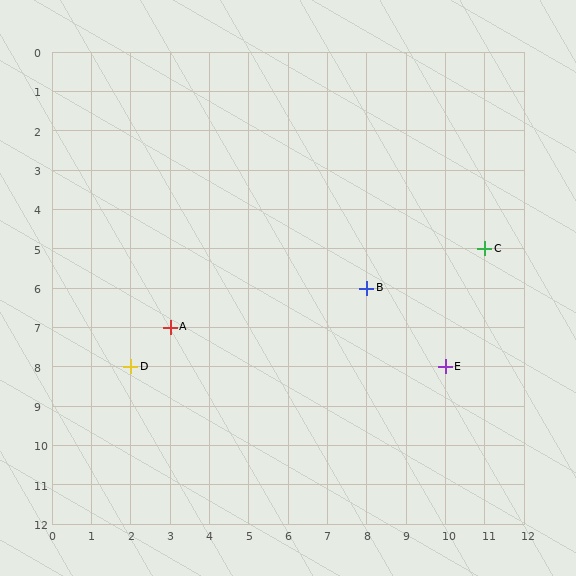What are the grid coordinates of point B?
Point B is at grid coordinates (8, 6).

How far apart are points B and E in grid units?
Points B and E are 2 columns and 2 rows apart (about 2.8 grid units diagonally).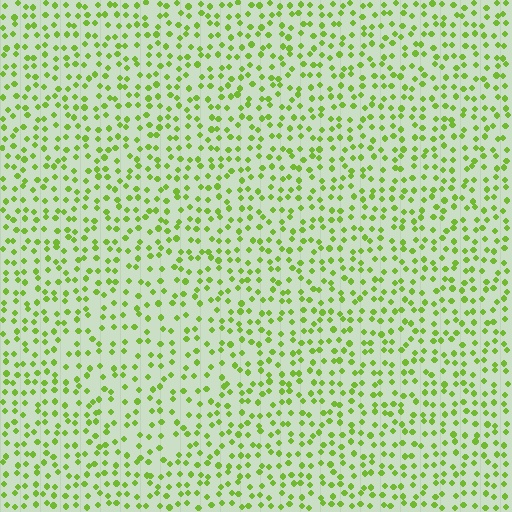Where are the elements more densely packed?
The elements are more densely packed outside the diamond boundary.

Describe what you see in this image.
The image contains small lime elements arranged at two different densities. A diamond-shaped region is visible where the elements are less densely packed than the surrounding area.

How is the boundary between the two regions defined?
The boundary is defined by a change in element density (approximately 1.4x ratio). All elements are the same color, size, and shape.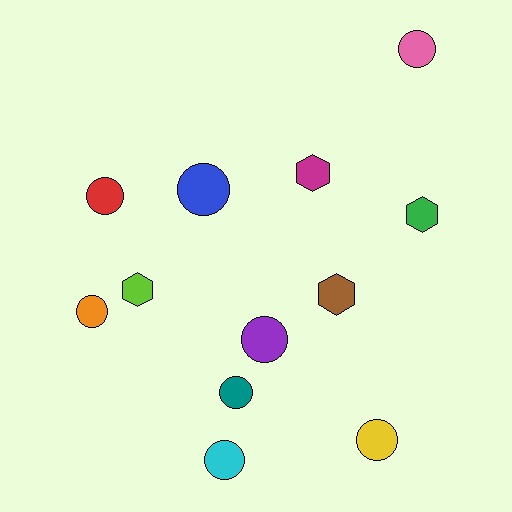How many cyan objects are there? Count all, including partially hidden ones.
There is 1 cyan object.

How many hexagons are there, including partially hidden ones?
There are 4 hexagons.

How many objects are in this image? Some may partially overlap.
There are 12 objects.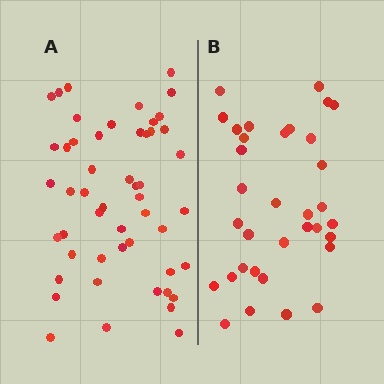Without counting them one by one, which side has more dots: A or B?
Region A (the left region) has more dots.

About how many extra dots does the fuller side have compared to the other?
Region A has approximately 15 more dots than region B.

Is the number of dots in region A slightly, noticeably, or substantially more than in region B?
Region A has substantially more. The ratio is roughly 1.5 to 1.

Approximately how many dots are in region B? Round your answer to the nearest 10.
About 30 dots. (The exact count is 34, which rounds to 30.)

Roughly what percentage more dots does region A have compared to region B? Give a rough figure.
About 50% more.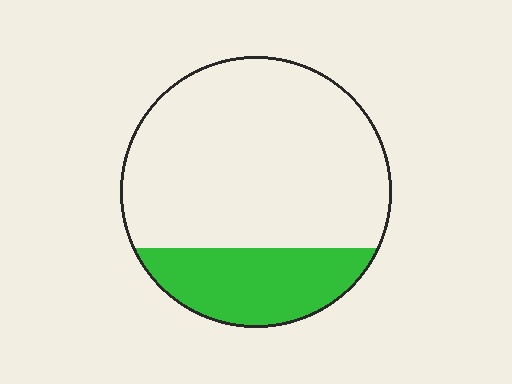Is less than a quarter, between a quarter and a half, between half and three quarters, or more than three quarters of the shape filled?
Less than a quarter.